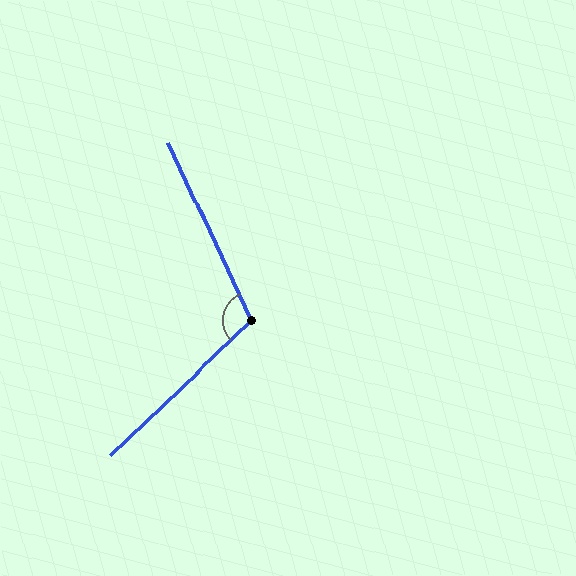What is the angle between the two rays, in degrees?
Approximately 109 degrees.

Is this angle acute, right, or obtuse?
It is obtuse.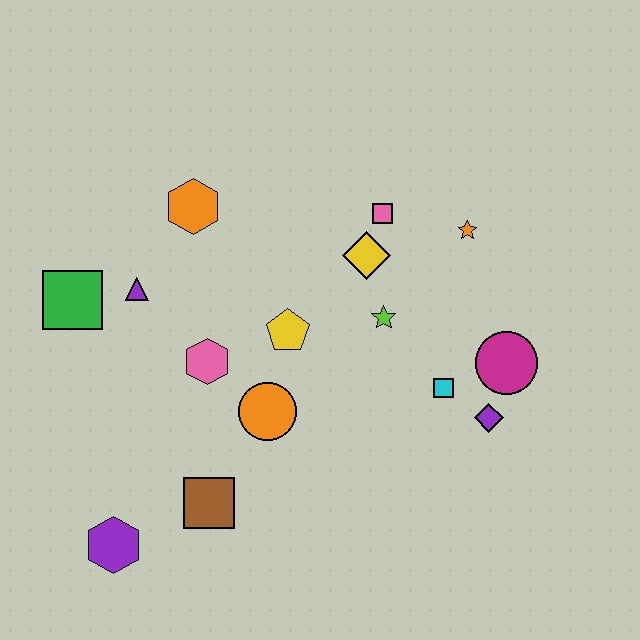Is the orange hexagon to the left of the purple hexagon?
No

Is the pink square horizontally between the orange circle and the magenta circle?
Yes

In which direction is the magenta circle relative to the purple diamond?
The magenta circle is above the purple diamond.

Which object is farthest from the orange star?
The purple hexagon is farthest from the orange star.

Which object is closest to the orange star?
The pink square is closest to the orange star.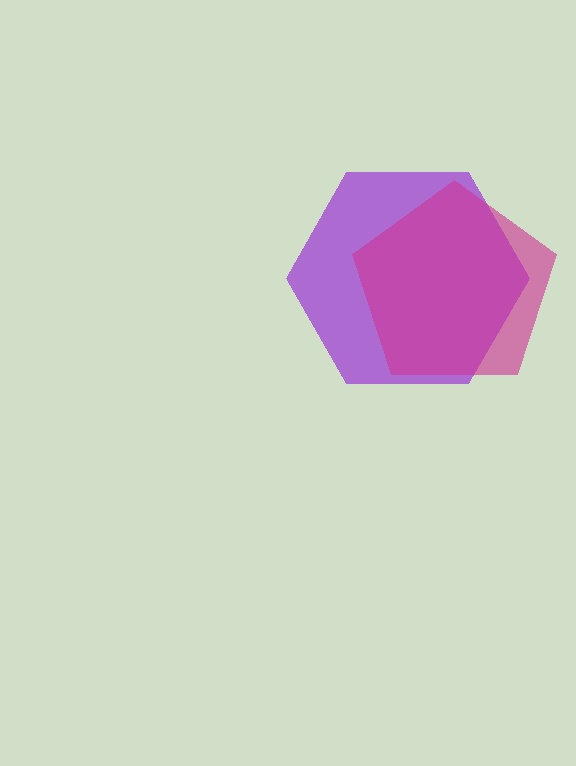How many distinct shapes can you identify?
There are 2 distinct shapes: a purple hexagon, a magenta pentagon.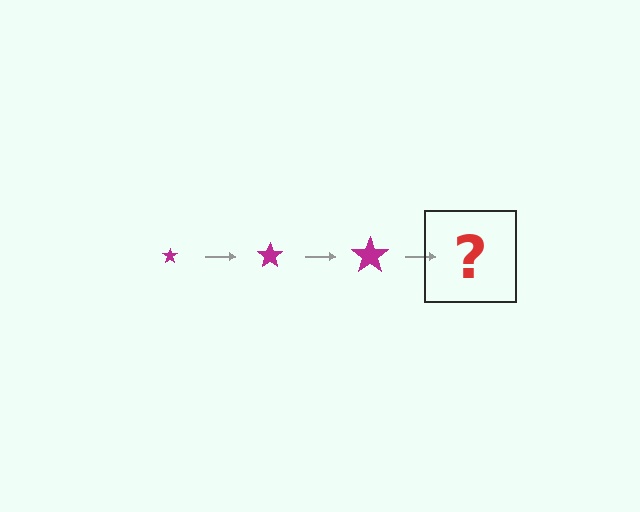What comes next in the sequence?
The next element should be a magenta star, larger than the previous one.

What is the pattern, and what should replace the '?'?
The pattern is that the star gets progressively larger each step. The '?' should be a magenta star, larger than the previous one.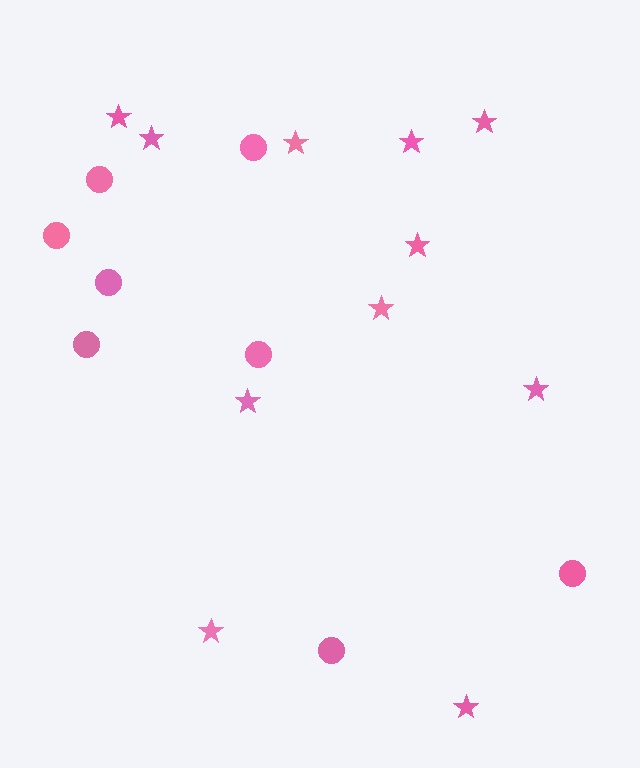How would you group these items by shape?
There are 2 groups: one group of circles (8) and one group of stars (11).